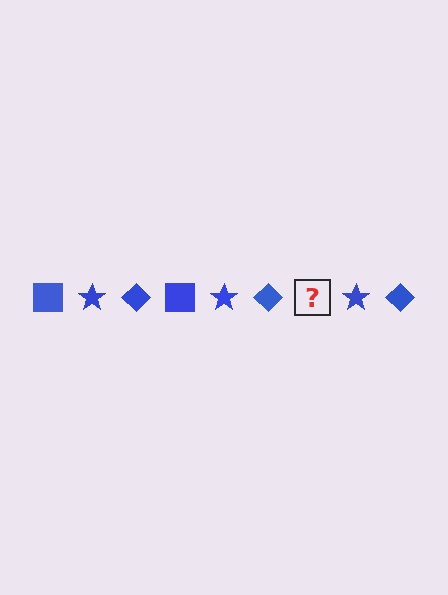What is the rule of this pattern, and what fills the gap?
The rule is that the pattern cycles through square, star, diamond shapes in blue. The gap should be filled with a blue square.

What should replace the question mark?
The question mark should be replaced with a blue square.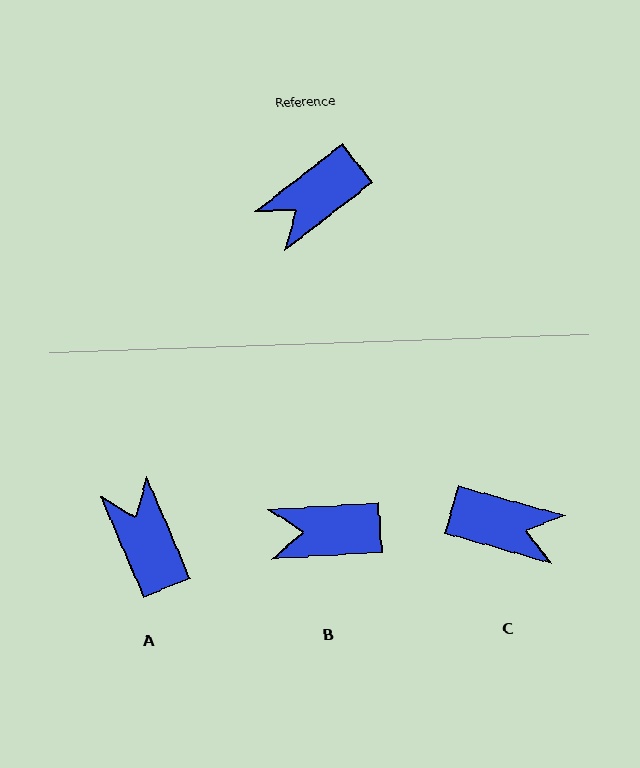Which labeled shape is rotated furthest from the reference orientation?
C, about 127 degrees away.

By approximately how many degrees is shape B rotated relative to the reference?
Approximately 34 degrees clockwise.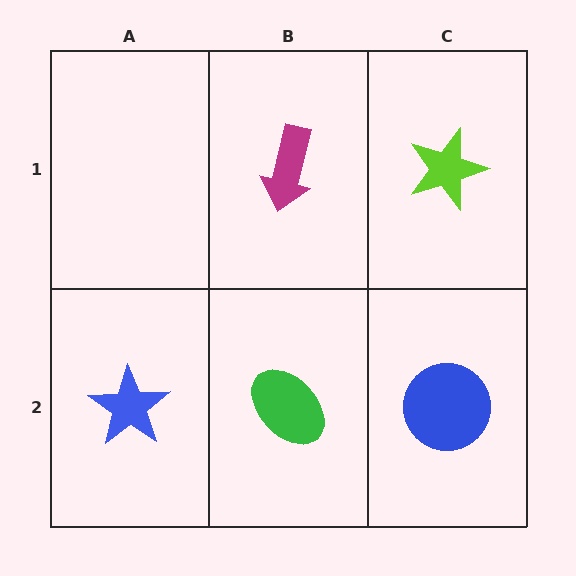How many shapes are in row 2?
3 shapes.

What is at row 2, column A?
A blue star.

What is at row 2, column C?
A blue circle.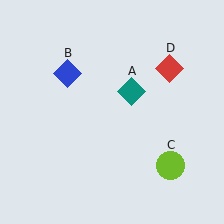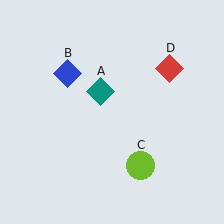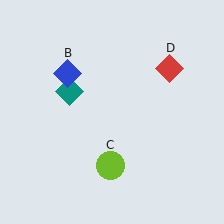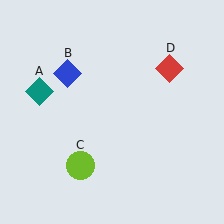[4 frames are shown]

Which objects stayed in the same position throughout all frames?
Blue diamond (object B) and red diamond (object D) remained stationary.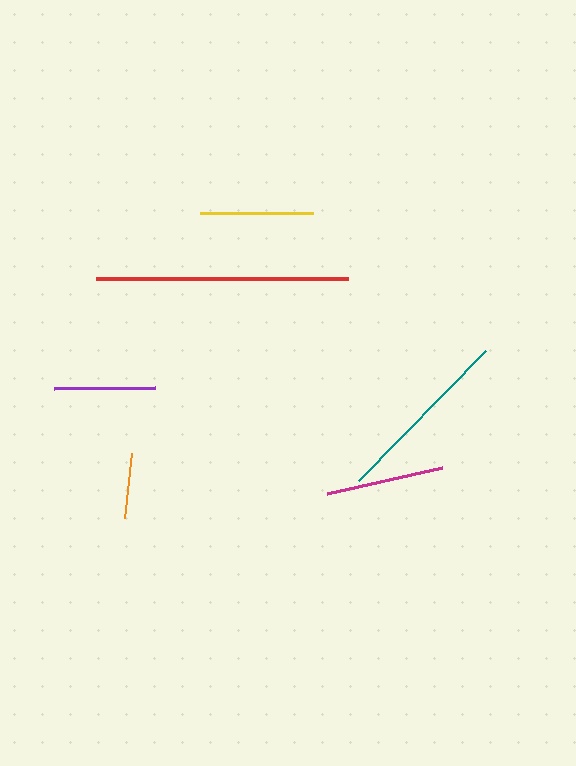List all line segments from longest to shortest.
From longest to shortest: red, teal, magenta, yellow, purple, orange.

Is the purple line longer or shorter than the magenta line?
The magenta line is longer than the purple line.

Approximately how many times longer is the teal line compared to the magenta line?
The teal line is approximately 1.5 times the length of the magenta line.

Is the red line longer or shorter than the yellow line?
The red line is longer than the yellow line.